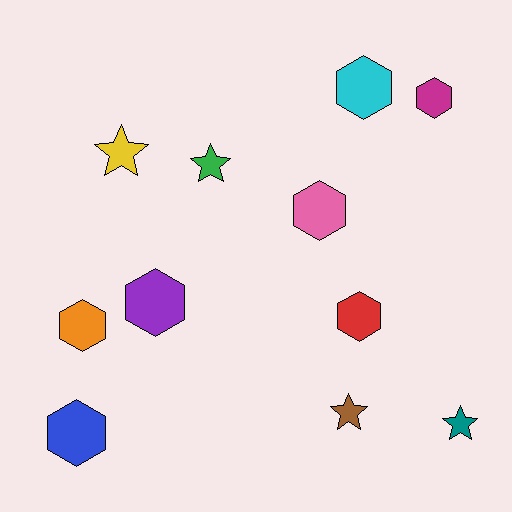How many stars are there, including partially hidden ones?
There are 4 stars.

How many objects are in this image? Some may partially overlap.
There are 11 objects.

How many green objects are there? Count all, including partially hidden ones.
There is 1 green object.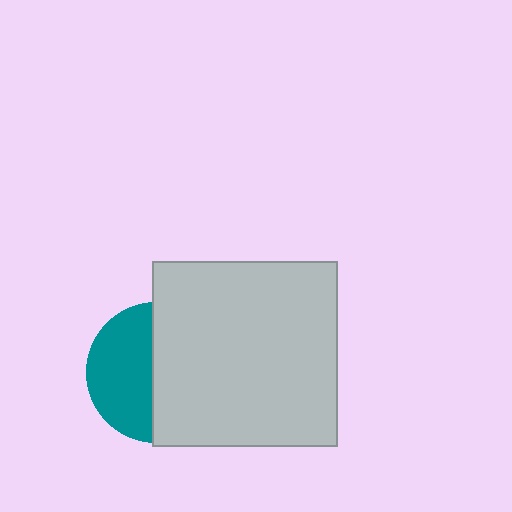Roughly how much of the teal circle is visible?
About half of it is visible (roughly 45%).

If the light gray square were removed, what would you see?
You would see the complete teal circle.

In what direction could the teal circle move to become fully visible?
The teal circle could move left. That would shift it out from behind the light gray square entirely.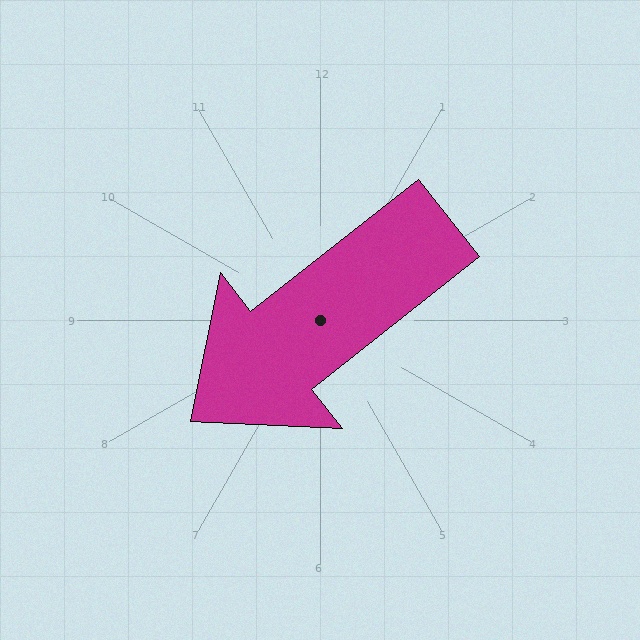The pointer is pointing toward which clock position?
Roughly 8 o'clock.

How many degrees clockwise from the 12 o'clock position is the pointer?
Approximately 232 degrees.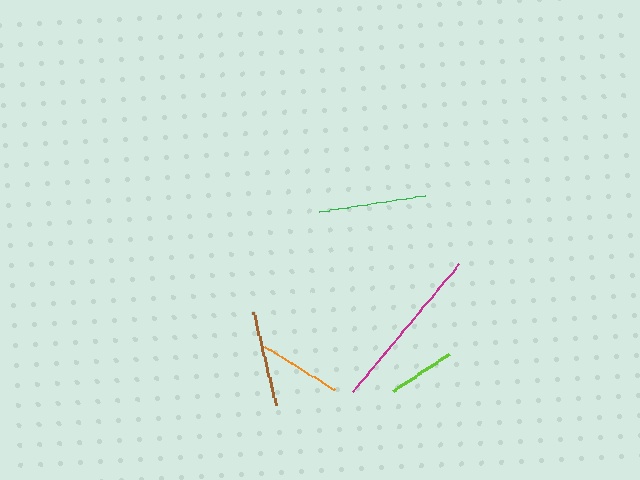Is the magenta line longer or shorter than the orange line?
The magenta line is longer than the orange line.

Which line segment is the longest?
The magenta line is the longest at approximately 166 pixels.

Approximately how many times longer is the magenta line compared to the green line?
The magenta line is approximately 1.5 times the length of the green line.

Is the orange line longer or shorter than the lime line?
The orange line is longer than the lime line.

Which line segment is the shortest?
The lime line is the shortest at approximately 66 pixels.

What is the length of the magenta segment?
The magenta segment is approximately 166 pixels long.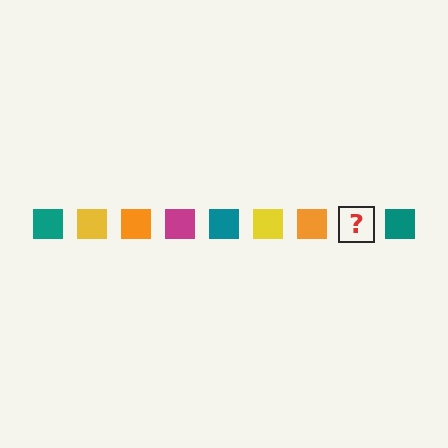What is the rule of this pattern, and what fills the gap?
The rule is that the pattern cycles through teal, yellow, orange, magenta squares. The gap should be filled with a magenta square.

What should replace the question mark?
The question mark should be replaced with a magenta square.